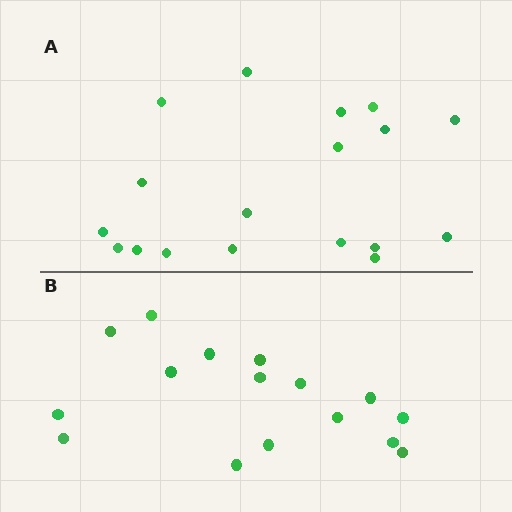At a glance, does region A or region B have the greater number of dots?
Region A (the top region) has more dots.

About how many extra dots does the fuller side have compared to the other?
Region A has just a few more — roughly 2 or 3 more dots than region B.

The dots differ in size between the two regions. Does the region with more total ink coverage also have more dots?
No. Region B has more total ink coverage because its dots are larger, but region A actually contains more individual dots. Total area can be misleading — the number of items is what matters here.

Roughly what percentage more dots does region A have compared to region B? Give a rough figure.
About 10% more.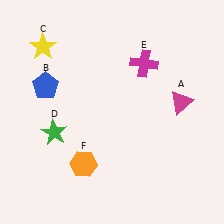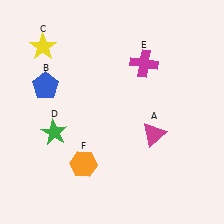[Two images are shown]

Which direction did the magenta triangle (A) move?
The magenta triangle (A) moved down.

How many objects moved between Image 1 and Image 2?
1 object moved between the two images.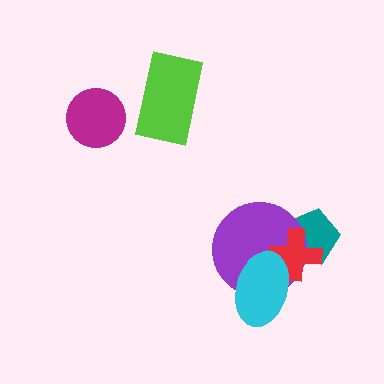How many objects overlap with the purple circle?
3 objects overlap with the purple circle.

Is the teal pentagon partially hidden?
Yes, it is partially covered by another shape.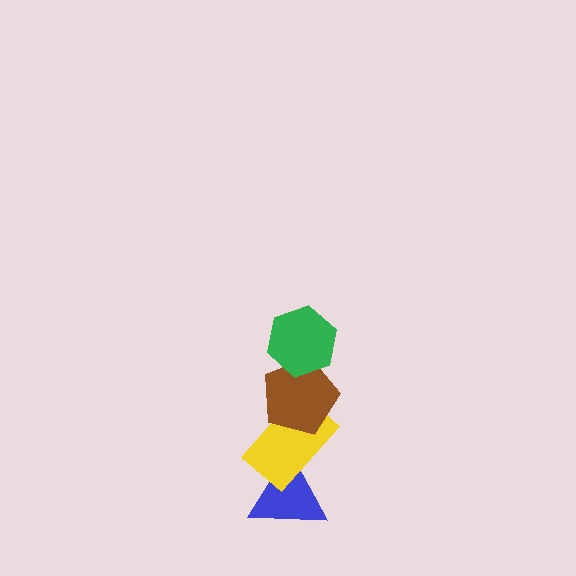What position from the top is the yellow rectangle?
The yellow rectangle is 3rd from the top.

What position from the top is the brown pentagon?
The brown pentagon is 2nd from the top.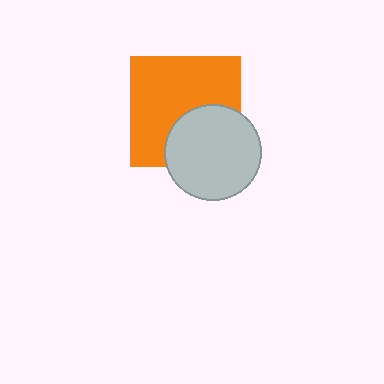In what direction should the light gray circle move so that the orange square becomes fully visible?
The light gray circle should move toward the lower-right. That is the shortest direction to clear the overlap and leave the orange square fully visible.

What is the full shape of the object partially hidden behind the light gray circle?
The partially hidden object is an orange square.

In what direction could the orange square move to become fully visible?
The orange square could move toward the upper-left. That would shift it out from behind the light gray circle entirely.